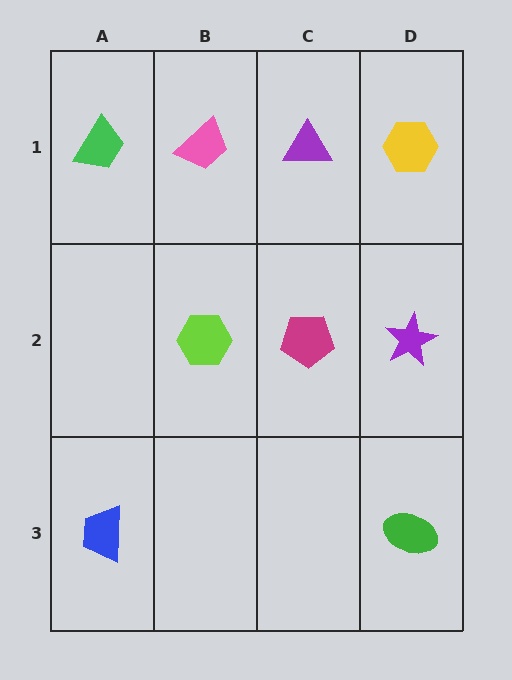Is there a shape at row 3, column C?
No, that cell is empty.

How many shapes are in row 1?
4 shapes.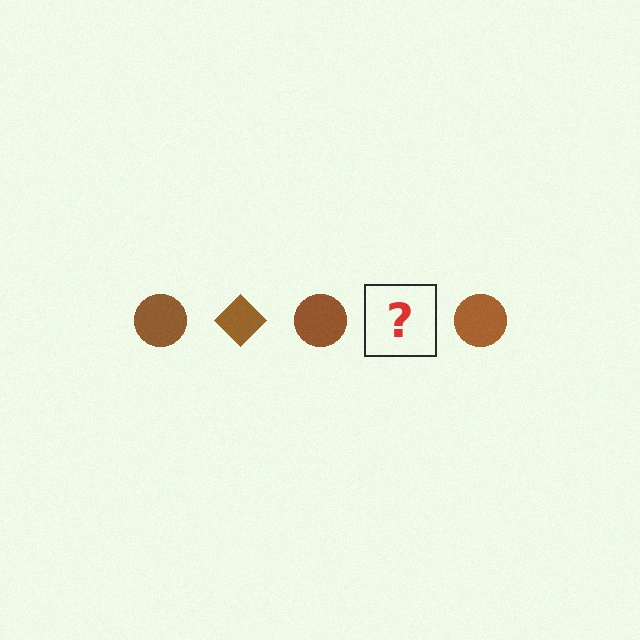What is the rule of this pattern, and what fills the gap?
The rule is that the pattern cycles through circle, diamond shapes in brown. The gap should be filled with a brown diamond.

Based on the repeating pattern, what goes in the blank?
The blank should be a brown diamond.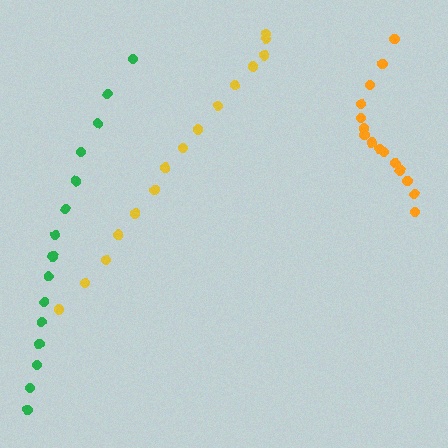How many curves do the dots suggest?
There are 3 distinct paths.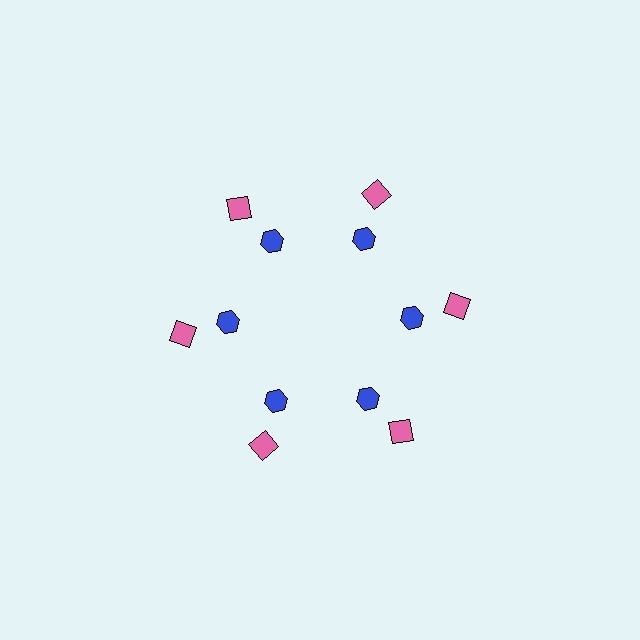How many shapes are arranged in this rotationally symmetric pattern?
There are 12 shapes, arranged in 6 groups of 2.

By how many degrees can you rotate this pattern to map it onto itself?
The pattern maps onto itself every 60 degrees of rotation.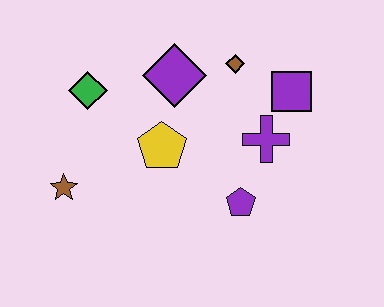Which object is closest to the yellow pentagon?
The purple diamond is closest to the yellow pentagon.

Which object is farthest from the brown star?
The purple square is farthest from the brown star.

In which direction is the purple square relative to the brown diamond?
The purple square is to the right of the brown diamond.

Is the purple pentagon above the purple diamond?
No